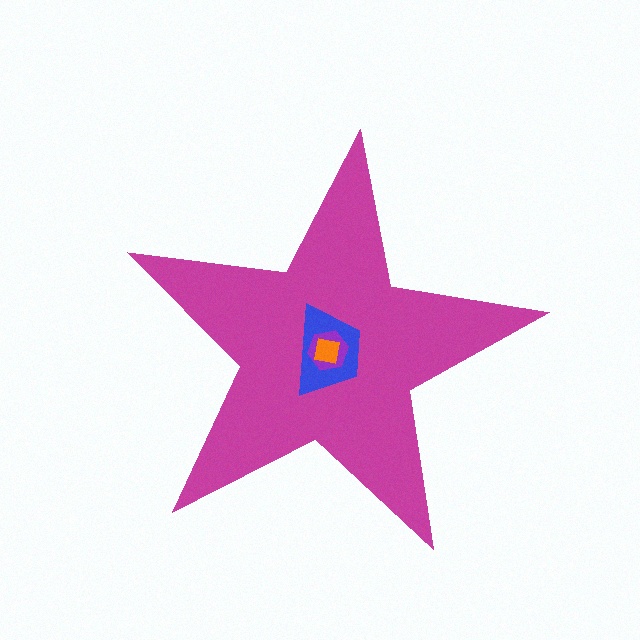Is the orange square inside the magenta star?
Yes.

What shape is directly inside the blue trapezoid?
The purple hexagon.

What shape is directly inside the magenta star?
The blue trapezoid.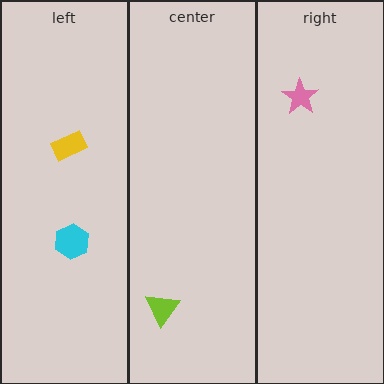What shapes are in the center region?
The lime triangle.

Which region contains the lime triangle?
The center region.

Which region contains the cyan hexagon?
The left region.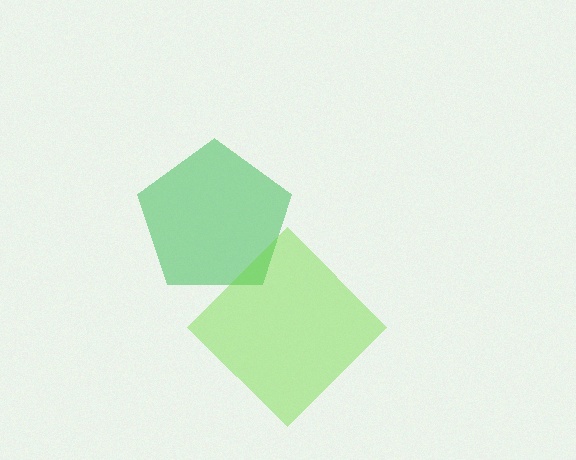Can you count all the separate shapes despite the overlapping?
Yes, there are 2 separate shapes.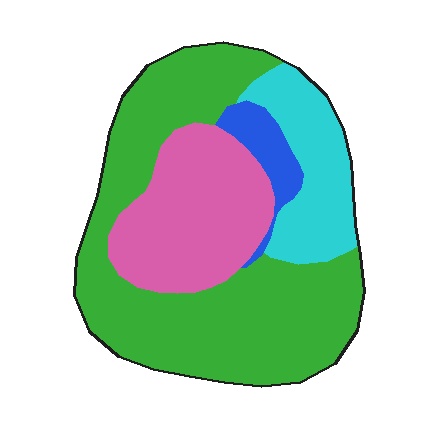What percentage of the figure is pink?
Pink takes up about one quarter (1/4) of the figure.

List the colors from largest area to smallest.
From largest to smallest: green, pink, cyan, blue.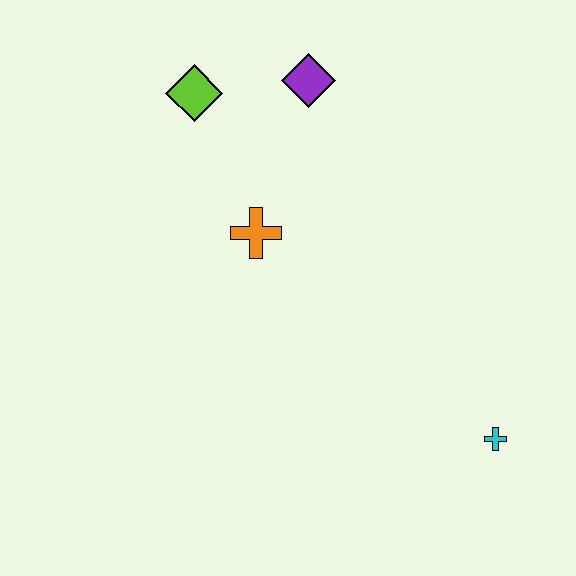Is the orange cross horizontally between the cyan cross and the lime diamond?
Yes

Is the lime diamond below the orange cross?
No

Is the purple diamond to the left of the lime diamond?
No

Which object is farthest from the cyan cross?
The lime diamond is farthest from the cyan cross.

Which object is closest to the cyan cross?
The orange cross is closest to the cyan cross.